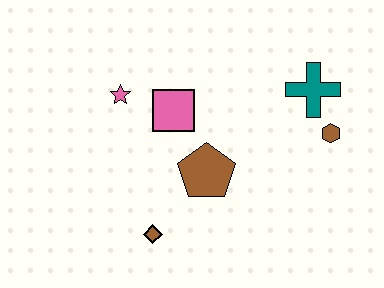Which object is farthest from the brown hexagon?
The pink star is farthest from the brown hexagon.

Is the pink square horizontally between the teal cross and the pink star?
Yes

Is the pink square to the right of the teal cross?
No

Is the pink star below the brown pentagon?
No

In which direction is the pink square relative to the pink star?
The pink square is to the right of the pink star.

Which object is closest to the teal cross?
The brown hexagon is closest to the teal cross.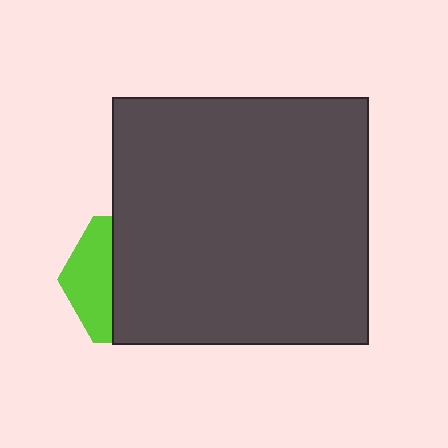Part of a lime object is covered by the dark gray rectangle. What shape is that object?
It is a hexagon.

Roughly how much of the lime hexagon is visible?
A small part of it is visible (roughly 33%).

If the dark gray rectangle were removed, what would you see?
You would see the complete lime hexagon.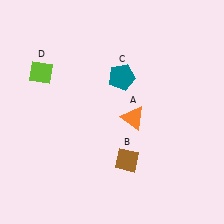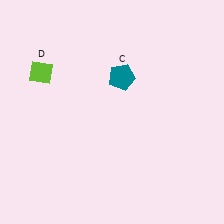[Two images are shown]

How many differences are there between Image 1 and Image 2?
There are 2 differences between the two images.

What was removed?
The orange triangle (A), the brown diamond (B) were removed in Image 2.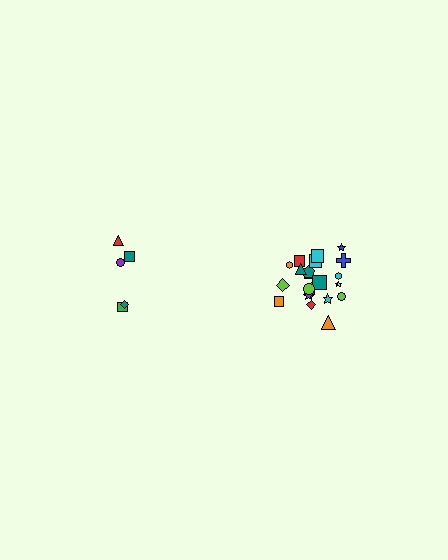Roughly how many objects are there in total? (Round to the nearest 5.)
Roughly 25 objects in total.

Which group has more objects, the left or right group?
The right group.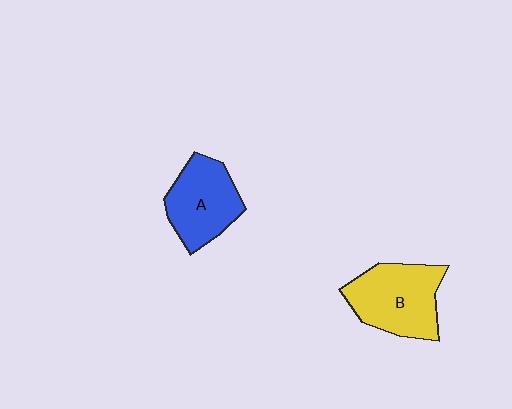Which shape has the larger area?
Shape B (yellow).